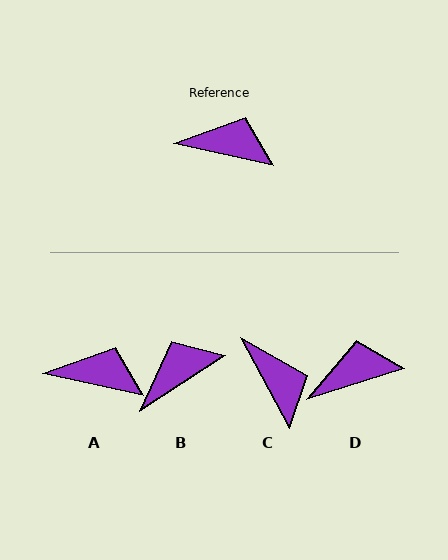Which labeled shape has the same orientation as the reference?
A.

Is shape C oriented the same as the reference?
No, it is off by about 49 degrees.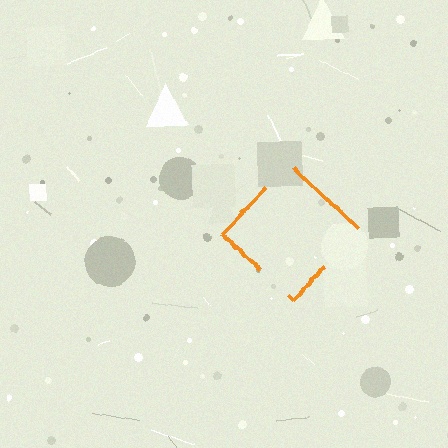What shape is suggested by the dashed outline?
The dashed outline suggests a diamond.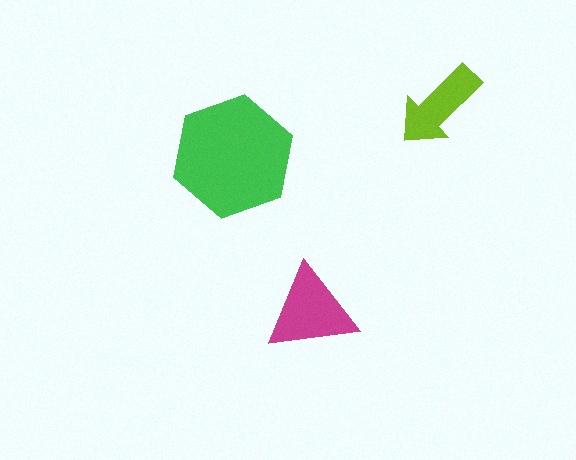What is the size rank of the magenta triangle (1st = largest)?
2nd.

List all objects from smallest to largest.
The lime arrow, the magenta triangle, the green hexagon.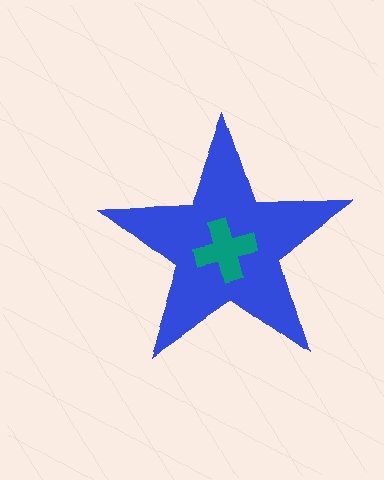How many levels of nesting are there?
2.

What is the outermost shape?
The blue star.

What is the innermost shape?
The teal cross.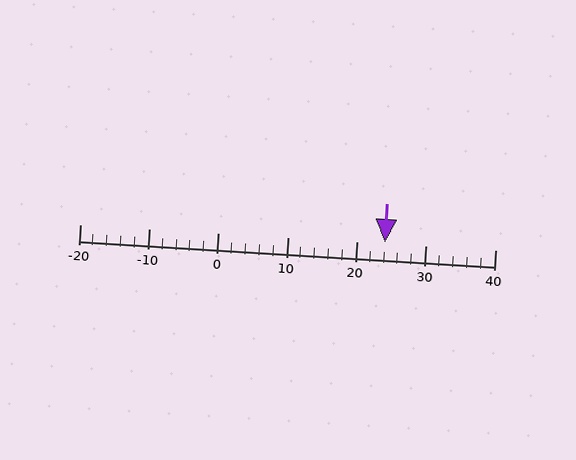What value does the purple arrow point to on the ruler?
The purple arrow points to approximately 24.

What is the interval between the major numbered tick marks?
The major tick marks are spaced 10 units apart.